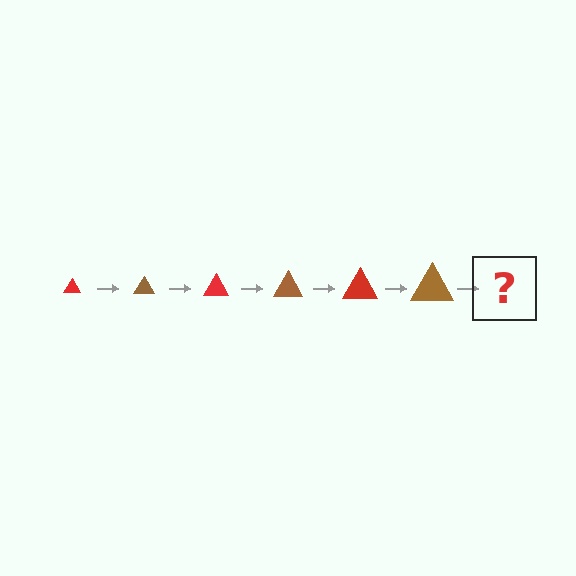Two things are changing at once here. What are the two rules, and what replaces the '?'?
The two rules are that the triangle grows larger each step and the color cycles through red and brown. The '?' should be a red triangle, larger than the previous one.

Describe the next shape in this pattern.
It should be a red triangle, larger than the previous one.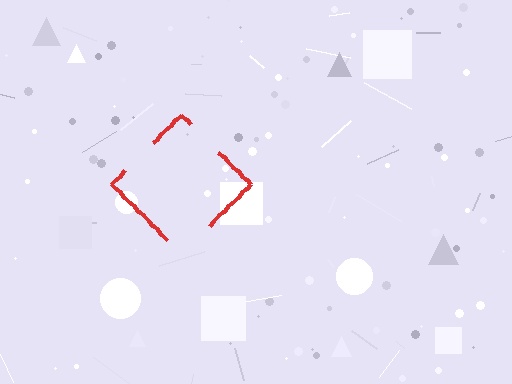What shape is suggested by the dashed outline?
The dashed outline suggests a diamond.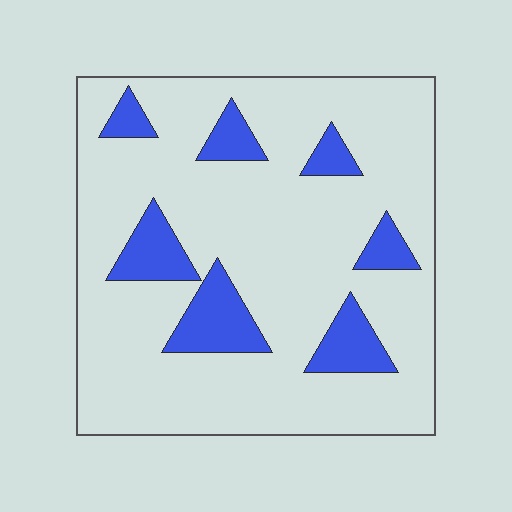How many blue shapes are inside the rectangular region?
7.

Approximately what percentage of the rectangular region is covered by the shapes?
Approximately 15%.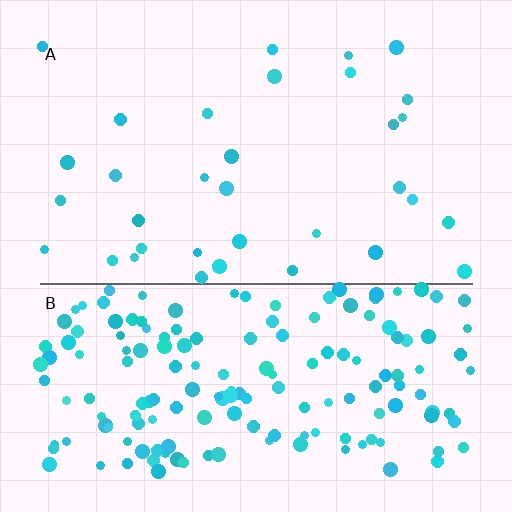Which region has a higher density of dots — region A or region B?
B (the bottom).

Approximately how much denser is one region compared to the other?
Approximately 5.1× — region B over region A.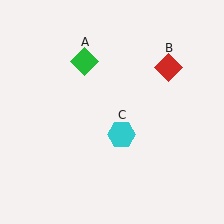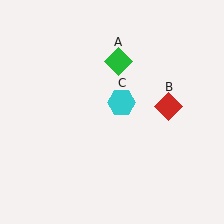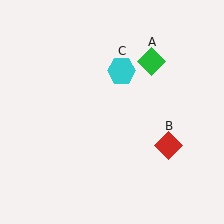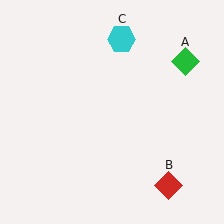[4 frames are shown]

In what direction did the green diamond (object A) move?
The green diamond (object A) moved right.